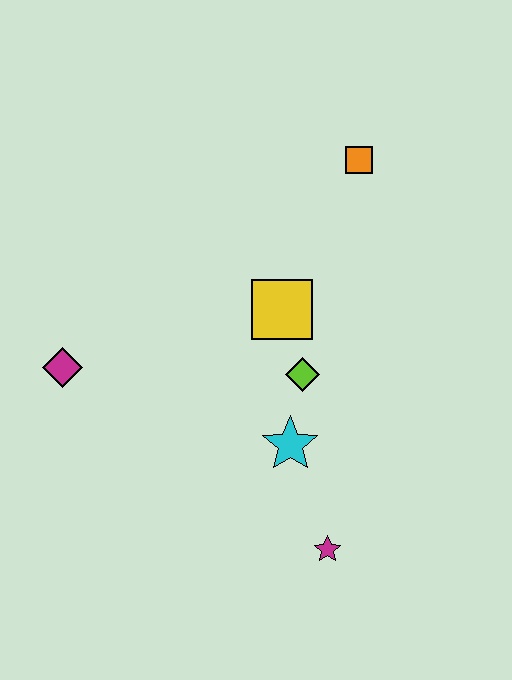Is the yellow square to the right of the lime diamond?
No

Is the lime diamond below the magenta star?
No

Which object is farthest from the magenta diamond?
The orange square is farthest from the magenta diamond.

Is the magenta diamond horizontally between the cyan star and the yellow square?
No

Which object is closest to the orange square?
The yellow square is closest to the orange square.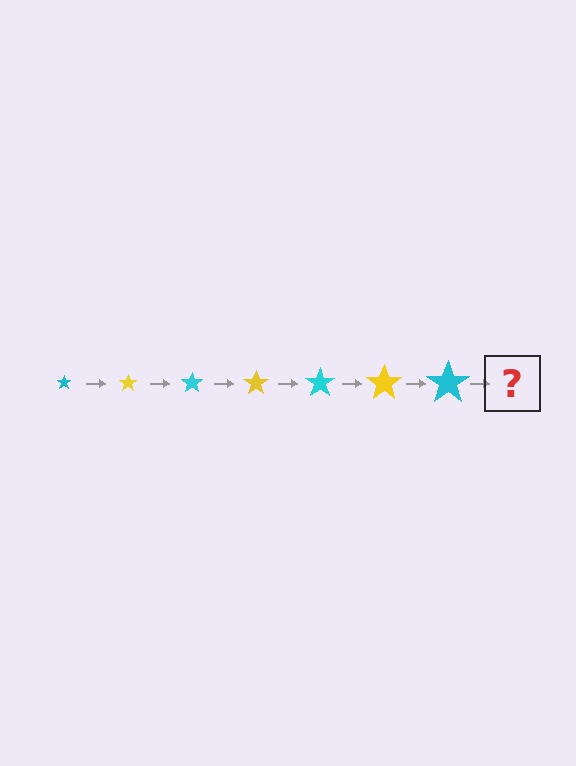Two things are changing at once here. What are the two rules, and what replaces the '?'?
The two rules are that the star grows larger each step and the color cycles through cyan and yellow. The '?' should be a yellow star, larger than the previous one.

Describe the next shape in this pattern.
It should be a yellow star, larger than the previous one.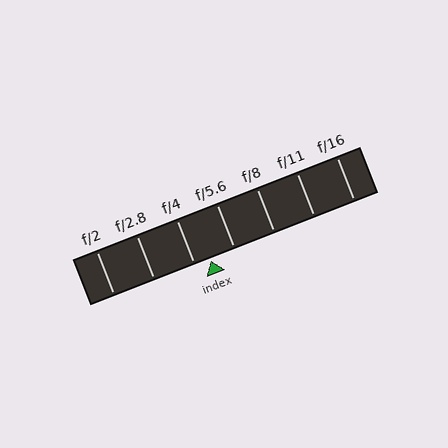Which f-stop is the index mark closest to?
The index mark is closest to f/4.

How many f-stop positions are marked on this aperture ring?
There are 7 f-stop positions marked.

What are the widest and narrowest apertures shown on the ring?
The widest aperture shown is f/2 and the narrowest is f/16.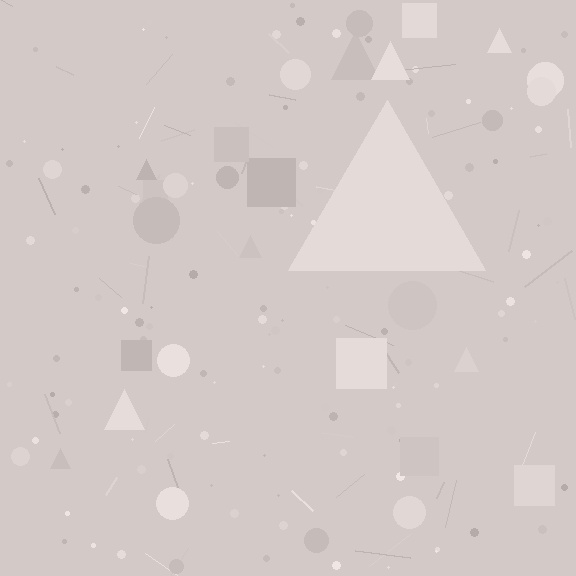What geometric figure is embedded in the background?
A triangle is embedded in the background.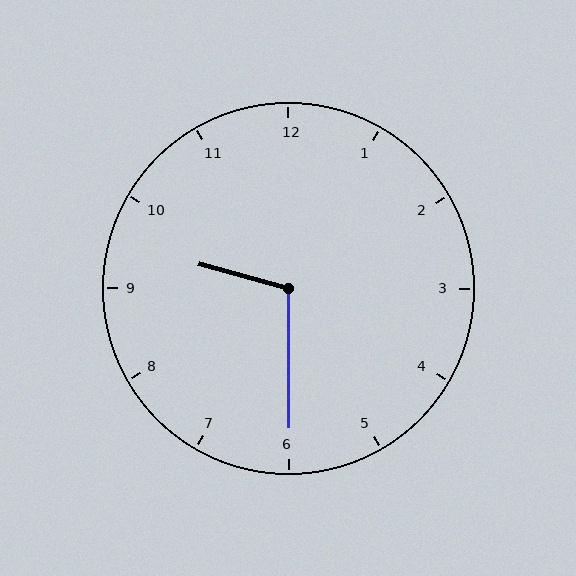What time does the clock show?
9:30.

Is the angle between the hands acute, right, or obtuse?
It is obtuse.